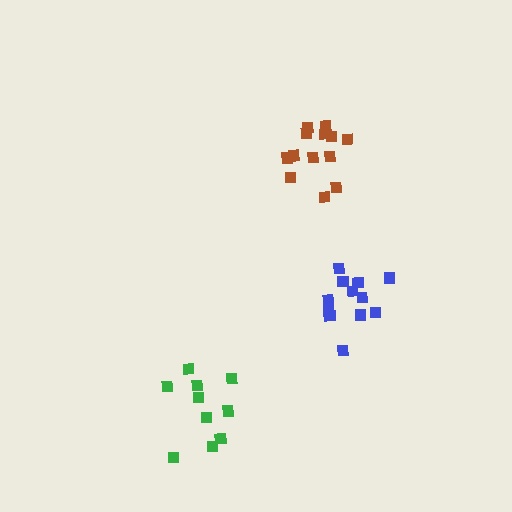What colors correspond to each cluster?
The clusters are colored: brown, green, blue.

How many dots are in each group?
Group 1: 13 dots, Group 2: 10 dots, Group 3: 12 dots (35 total).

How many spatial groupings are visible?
There are 3 spatial groupings.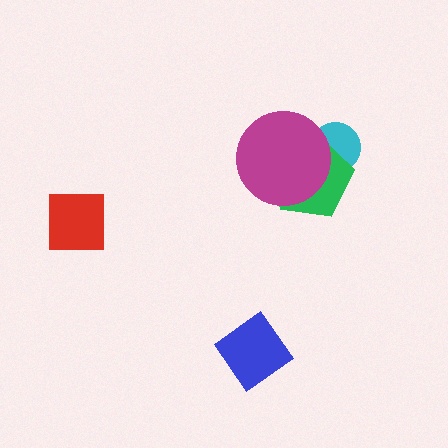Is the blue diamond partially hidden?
No, no other shape covers it.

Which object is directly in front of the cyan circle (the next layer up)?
The green pentagon is directly in front of the cyan circle.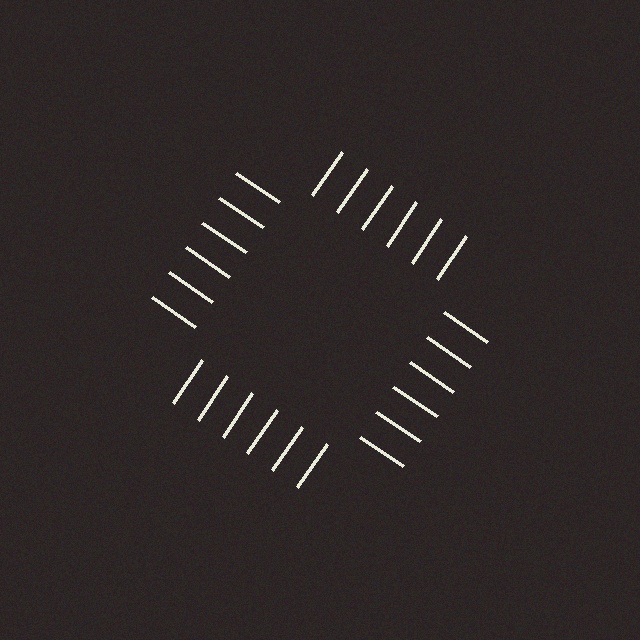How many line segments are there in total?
24 — 6 along each of the 4 edges.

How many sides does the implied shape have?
4 sides — the line-ends trace a square.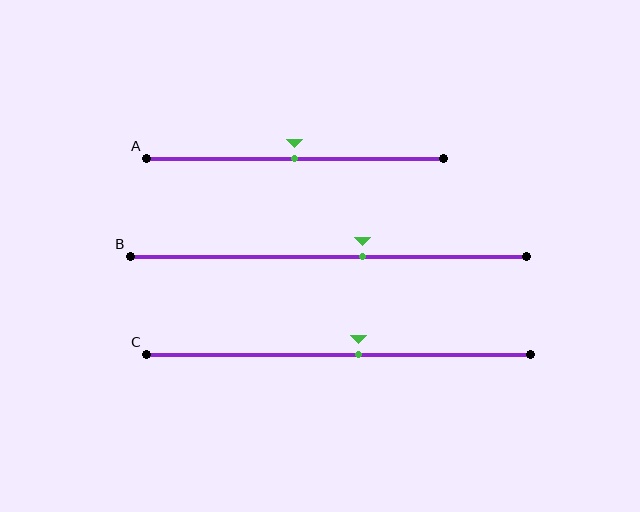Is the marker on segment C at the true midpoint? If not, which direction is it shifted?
No, the marker on segment C is shifted to the right by about 5% of the segment length.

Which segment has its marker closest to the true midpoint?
Segment A has its marker closest to the true midpoint.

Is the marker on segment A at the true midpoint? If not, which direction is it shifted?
Yes, the marker on segment A is at the true midpoint.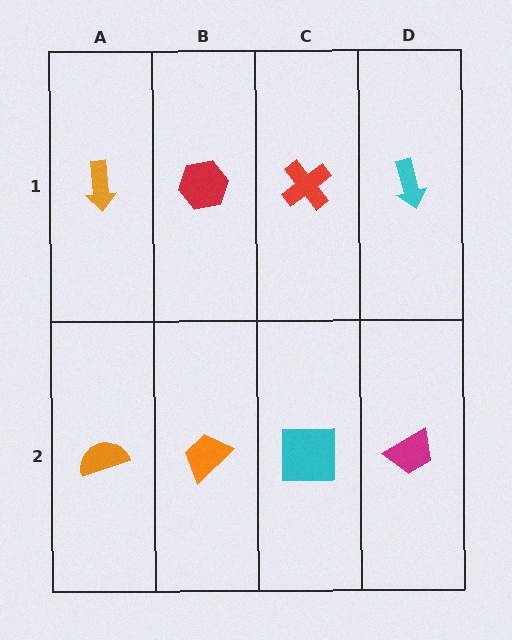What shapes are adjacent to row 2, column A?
An orange arrow (row 1, column A), an orange trapezoid (row 2, column B).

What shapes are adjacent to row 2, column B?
A red hexagon (row 1, column B), an orange semicircle (row 2, column A), a cyan square (row 2, column C).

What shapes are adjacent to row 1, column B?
An orange trapezoid (row 2, column B), an orange arrow (row 1, column A), a red cross (row 1, column C).